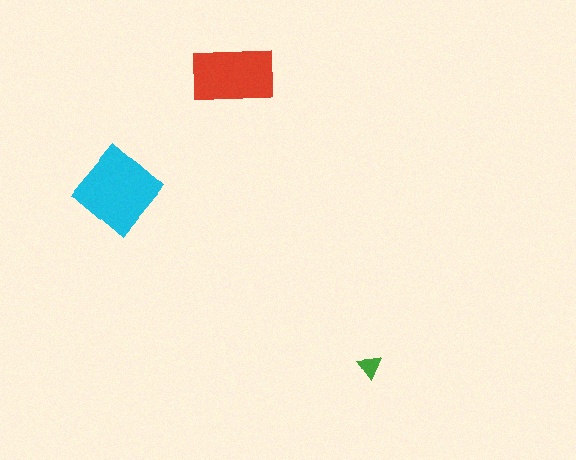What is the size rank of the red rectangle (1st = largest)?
2nd.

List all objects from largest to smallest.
The cyan diamond, the red rectangle, the green triangle.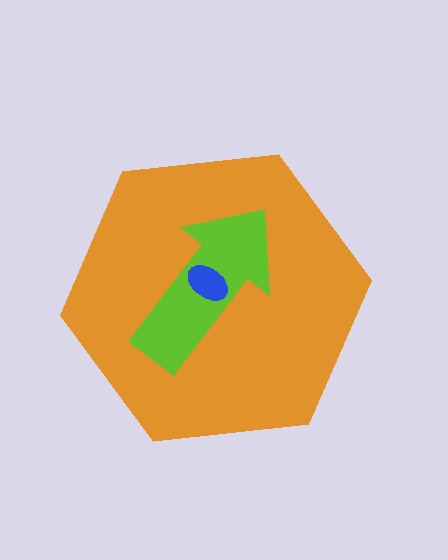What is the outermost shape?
The orange hexagon.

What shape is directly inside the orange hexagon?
The lime arrow.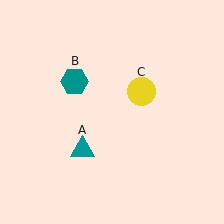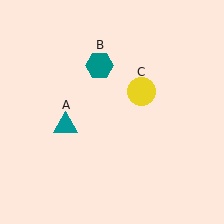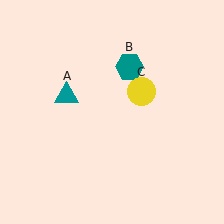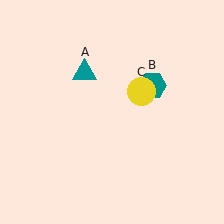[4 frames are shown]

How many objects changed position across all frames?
2 objects changed position: teal triangle (object A), teal hexagon (object B).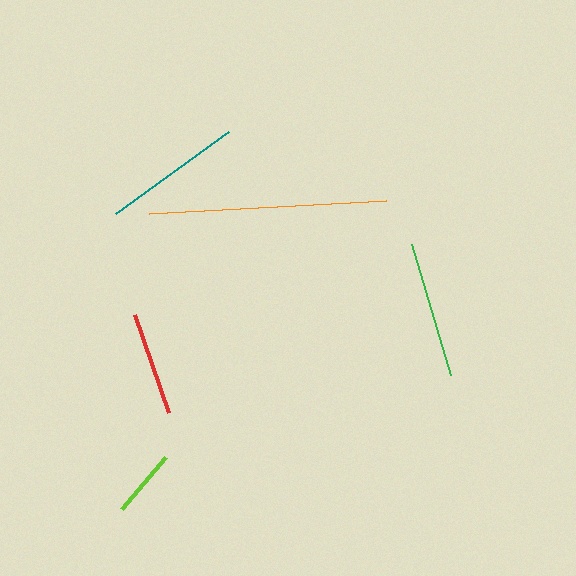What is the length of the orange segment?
The orange segment is approximately 237 pixels long.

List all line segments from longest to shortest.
From longest to shortest: orange, teal, green, red, lime.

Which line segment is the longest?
The orange line is the longest at approximately 237 pixels.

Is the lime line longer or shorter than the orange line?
The orange line is longer than the lime line.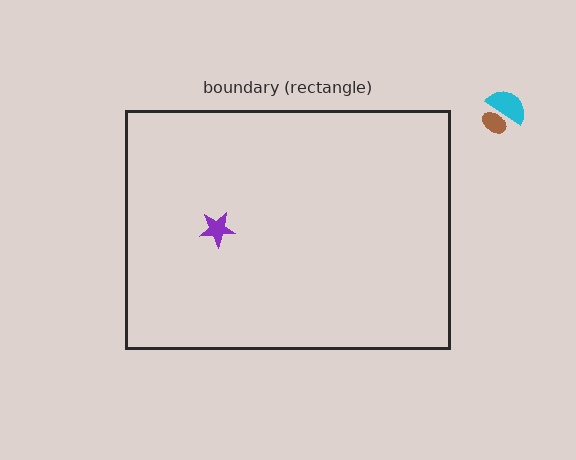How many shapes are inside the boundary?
1 inside, 2 outside.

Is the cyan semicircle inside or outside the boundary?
Outside.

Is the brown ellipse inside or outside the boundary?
Outside.